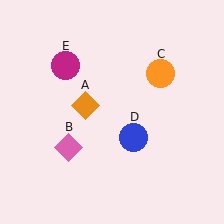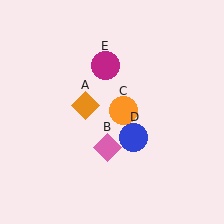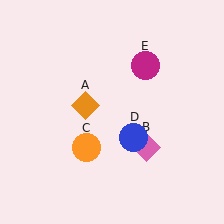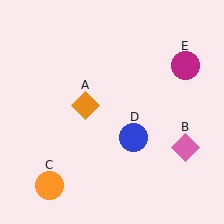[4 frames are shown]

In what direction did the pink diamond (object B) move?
The pink diamond (object B) moved right.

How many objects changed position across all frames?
3 objects changed position: pink diamond (object B), orange circle (object C), magenta circle (object E).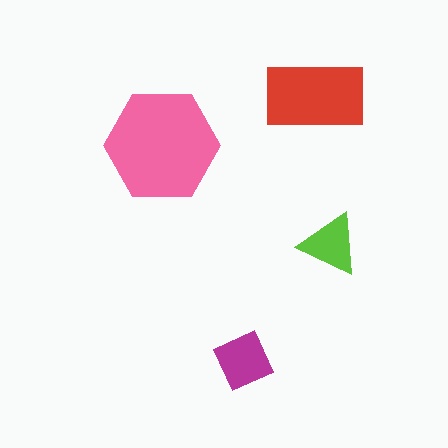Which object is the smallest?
The lime triangle.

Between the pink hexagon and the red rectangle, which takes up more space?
The pink hexagon.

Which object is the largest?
The pink hexagon.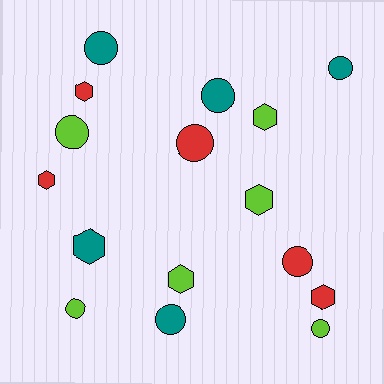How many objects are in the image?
There are 16 objects.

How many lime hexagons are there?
There are 3 lime hexagons.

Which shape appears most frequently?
Circle, with 9 objects.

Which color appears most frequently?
Lime, with 6 objects.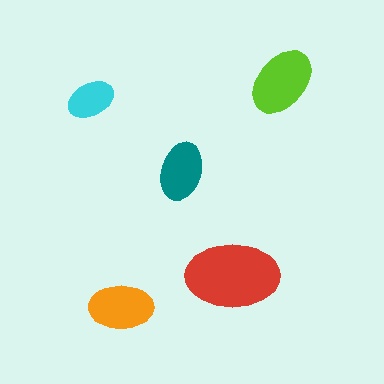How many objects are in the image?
There are 5 objects in the image.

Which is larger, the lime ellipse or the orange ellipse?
The lime one.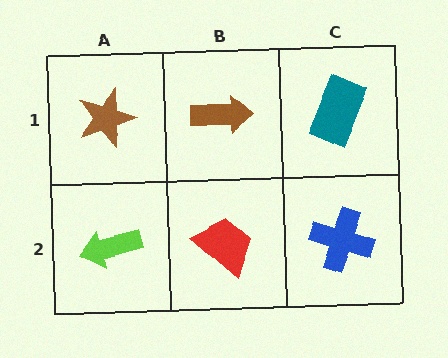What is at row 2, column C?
A blue cross.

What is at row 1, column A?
A brown star.